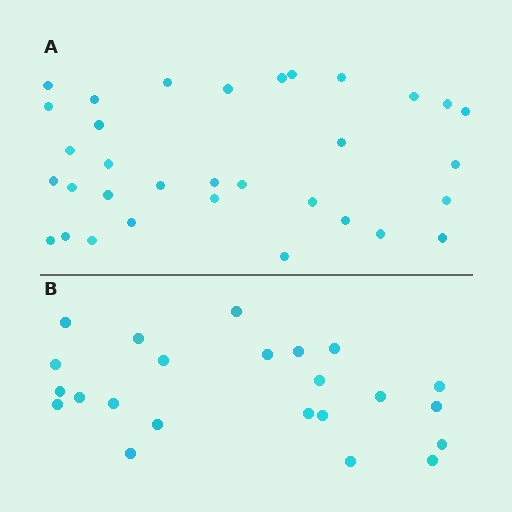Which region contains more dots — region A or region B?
Region A (the top region) has more dots.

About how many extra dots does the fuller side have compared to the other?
Region A has roughly 10 or so more dots than region B.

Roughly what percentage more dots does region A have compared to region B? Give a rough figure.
About 45% more.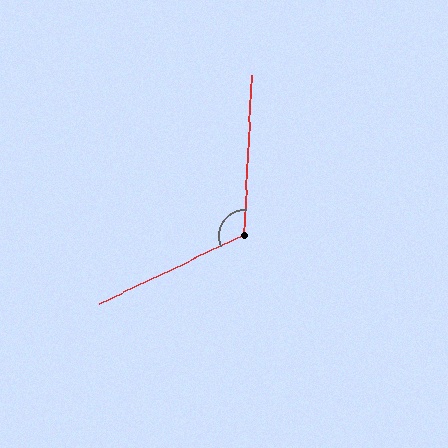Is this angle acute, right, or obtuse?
It is obtuse.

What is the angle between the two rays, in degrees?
Approximately 118 degrees.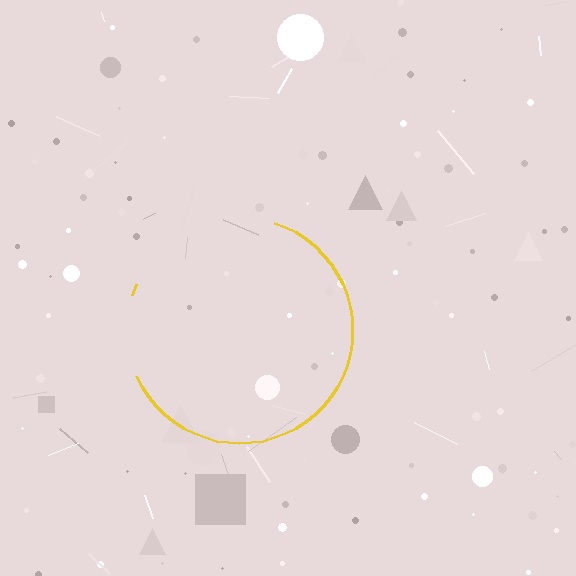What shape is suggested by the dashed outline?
The dashed outline suggests a circle.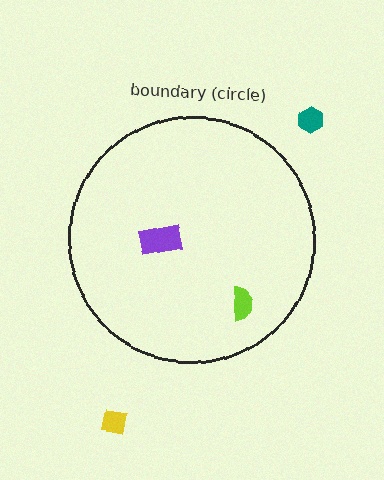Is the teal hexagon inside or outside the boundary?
Outside.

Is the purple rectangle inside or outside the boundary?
Inside.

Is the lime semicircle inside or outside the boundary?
Inside.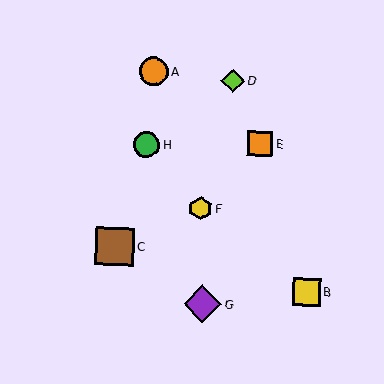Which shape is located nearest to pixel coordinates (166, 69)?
The orange circle (labeled A) at (153, 71) is nearest to that location.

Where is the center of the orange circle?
The center of the orange circle is at (153, 71).